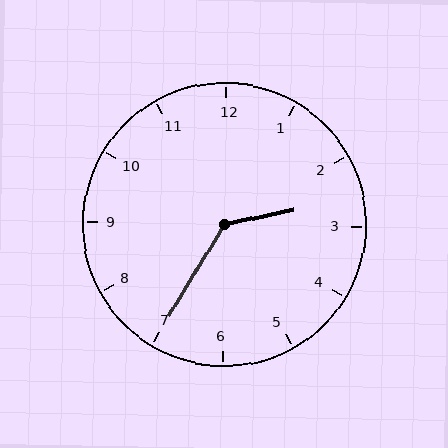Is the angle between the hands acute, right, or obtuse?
It is obtuse.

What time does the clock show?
2:35.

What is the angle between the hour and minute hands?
Approximately 132 degrees.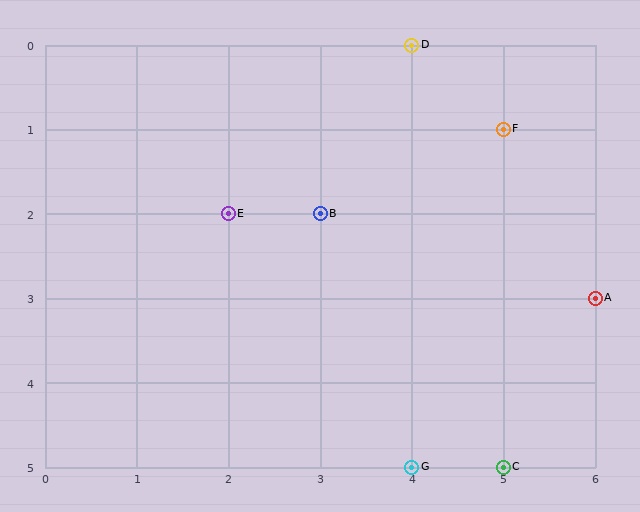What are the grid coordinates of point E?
Point E is at grid coordinates (2, 2).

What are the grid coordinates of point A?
Point A is at grid coordinates (6, 3).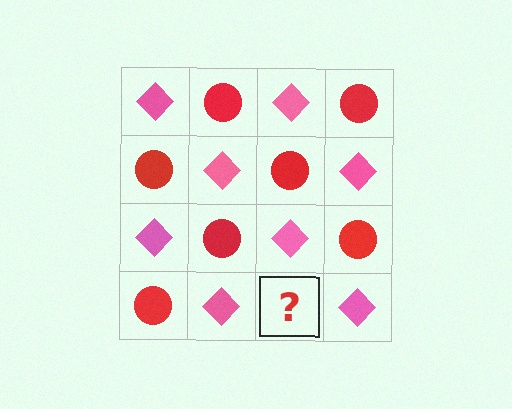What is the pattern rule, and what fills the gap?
The rule is that it alternates pink diamond and red circle in a checkerboard pattern. The gap should be filled with a red circle.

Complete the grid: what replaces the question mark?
The question mark should be replaced with a red circle.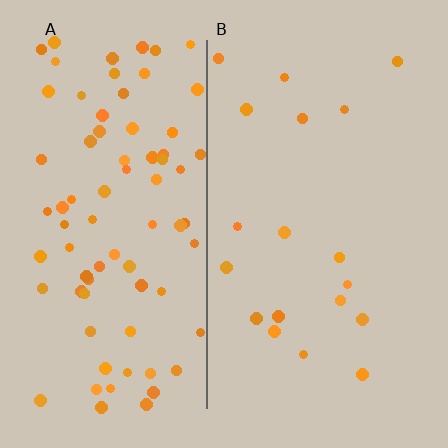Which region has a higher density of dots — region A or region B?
A (the left).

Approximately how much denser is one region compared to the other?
Approximately 4.0× — region A over region B.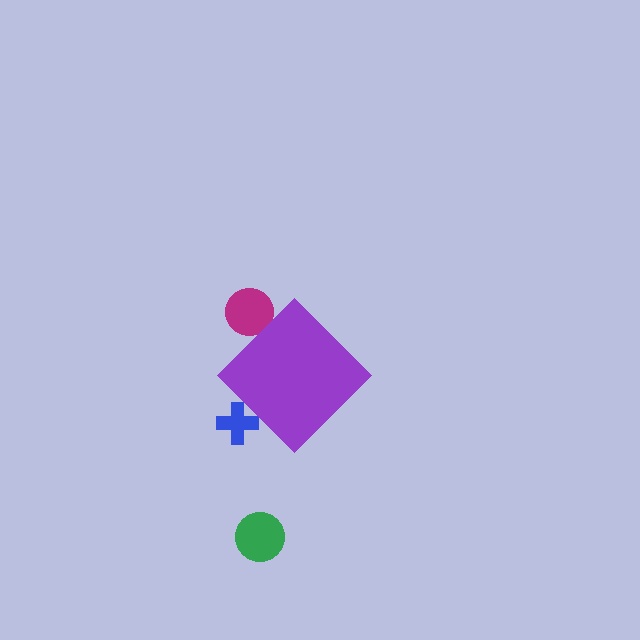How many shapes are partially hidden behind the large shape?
2 shapes are partially hidden.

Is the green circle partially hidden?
No, the green circle is fully visible.